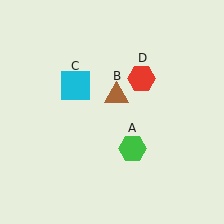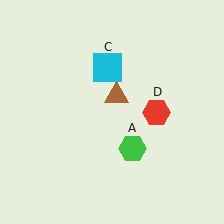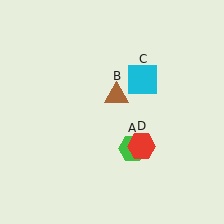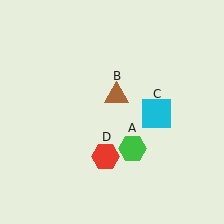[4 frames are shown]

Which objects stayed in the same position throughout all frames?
Green hexagon (object A) and brown triangle (object B) remained stationary.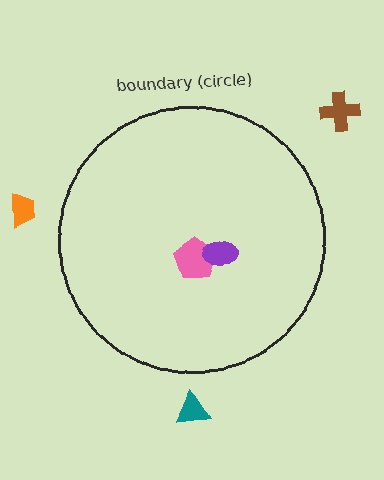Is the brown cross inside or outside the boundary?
Outside.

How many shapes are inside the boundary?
2 inside, 3 outside.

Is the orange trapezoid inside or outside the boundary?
Outside.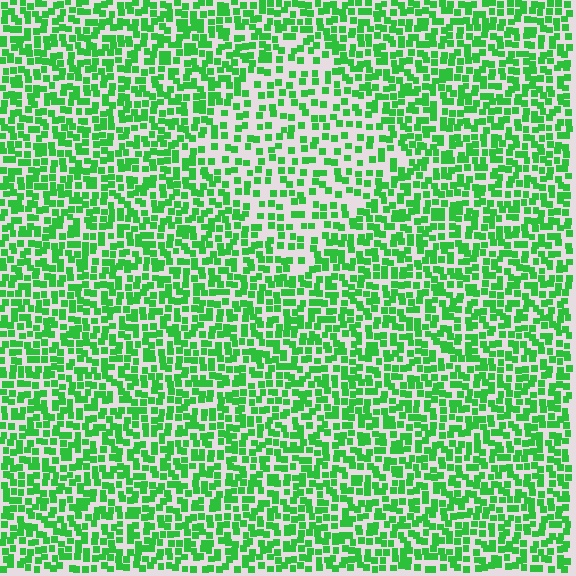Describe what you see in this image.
The image contains small green elements arranged at two different densities. A diamond-shaped region is visible where the elements are less densely packed than the surrounding area.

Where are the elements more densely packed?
The elements are more densely packed outside the diamond boundary.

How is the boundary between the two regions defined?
The boundary is defined by a change in element density (approximately 1.8x ratio). All elements are the same color, size, and shape.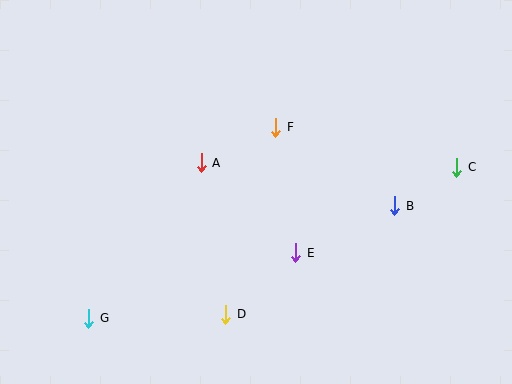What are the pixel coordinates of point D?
Point D is at (226, 314).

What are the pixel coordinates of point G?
Point G is at (89, 318).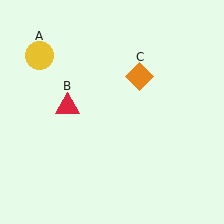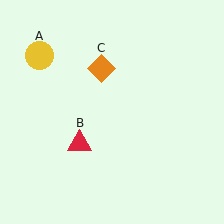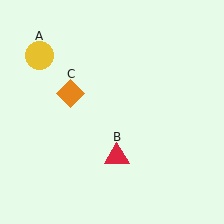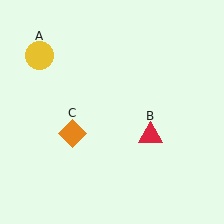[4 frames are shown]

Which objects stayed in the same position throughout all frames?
Yellow circle (object A) remained stationary.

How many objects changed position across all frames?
2 objects changed position: red triangle (object B), orange diamond (object C).